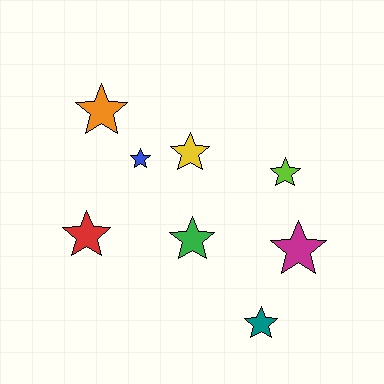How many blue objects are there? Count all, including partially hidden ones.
There is 1 blue object.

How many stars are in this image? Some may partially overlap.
There are 8 stars.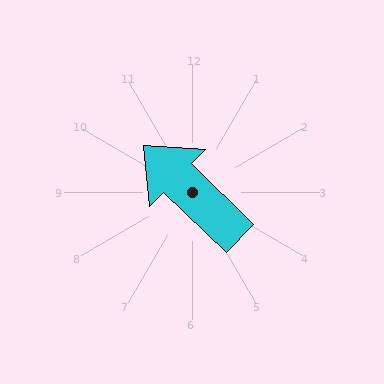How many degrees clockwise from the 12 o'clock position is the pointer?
Approximately 314 degrees.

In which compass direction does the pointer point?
Northwest.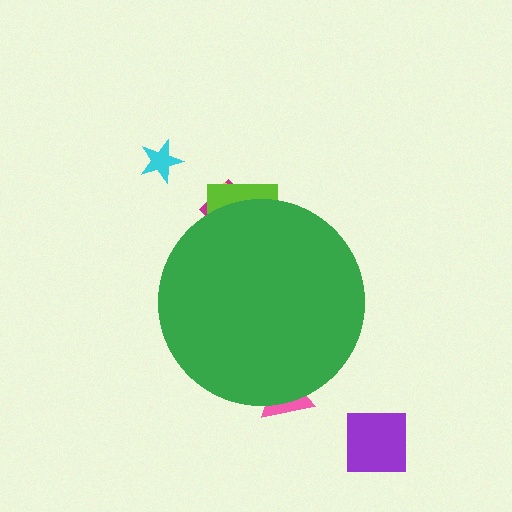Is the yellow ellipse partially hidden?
Yes, the yellow ellipse is partially hidden behind the green circle.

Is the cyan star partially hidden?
No, the cyan star is fully visible.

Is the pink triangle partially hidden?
Yes, the pink triangle is partially hidden behind the green circle.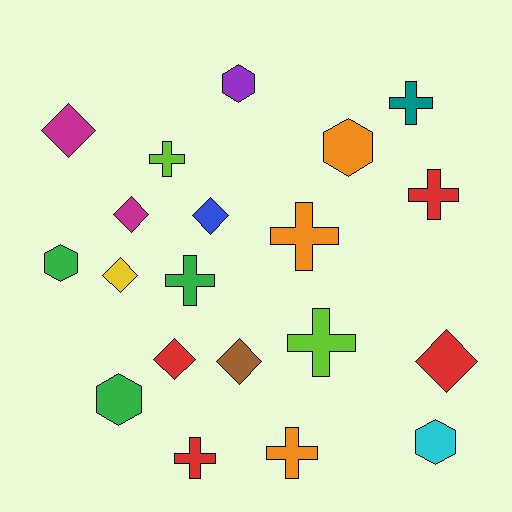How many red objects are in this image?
There are 4 red objects.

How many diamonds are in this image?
There are 7 diamonds.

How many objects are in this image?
There are 20 objects.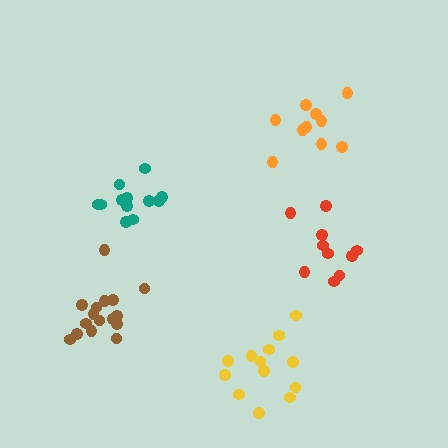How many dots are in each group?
Group 1: 10 dots, Group 2: 12 dots, Group 3: 10 dots, Group 4: 13 dots, Group 5: 16 dots (61 total).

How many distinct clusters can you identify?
There are 5 distinct clusters.